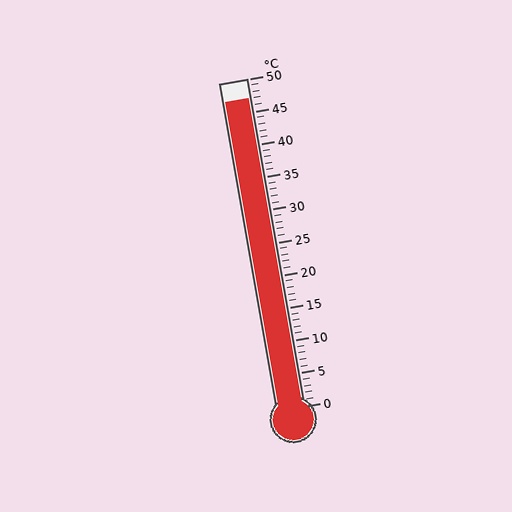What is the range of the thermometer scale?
The thermometer scale ranges from 0°C to 50°C.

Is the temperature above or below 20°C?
The temperature is above 20°C.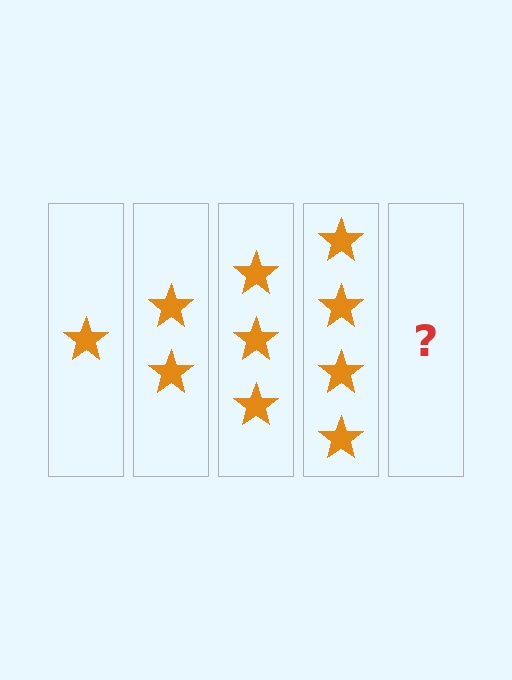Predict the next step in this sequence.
The next step is 5 stars.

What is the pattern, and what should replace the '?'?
The pattern is that each step adds one more star. The '?' should be 5 stars.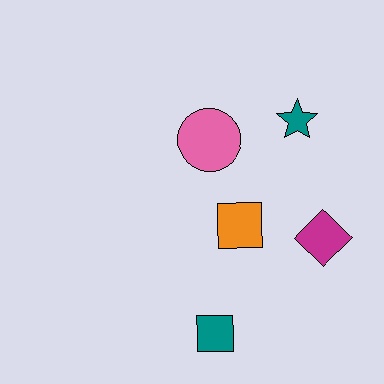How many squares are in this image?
There are 2 squares.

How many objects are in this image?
There are 5 objects.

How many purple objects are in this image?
There are no purple objects.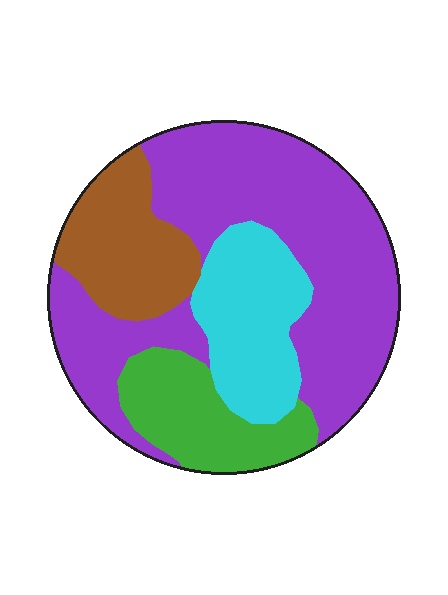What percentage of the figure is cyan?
Cyan covers roughly 20% of the figure.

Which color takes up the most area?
Purple, at roughly 50%.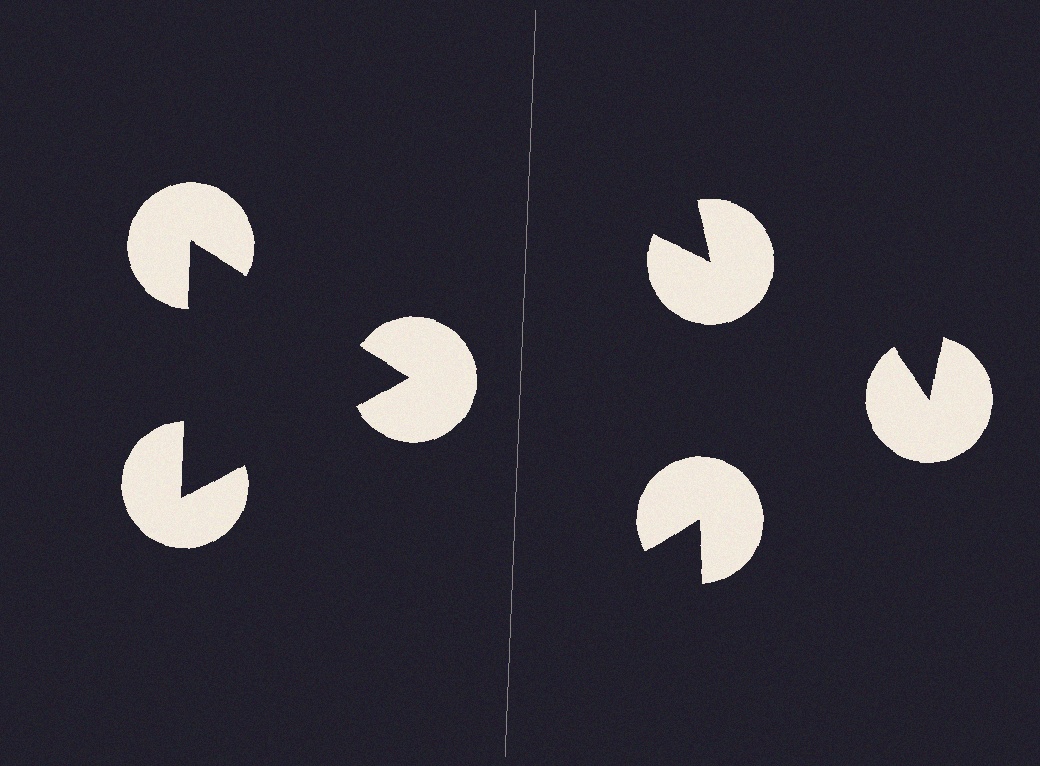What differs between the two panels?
The pac-man discs are positioned identically on both sides; only the wedge orientations differ. On the left they align to a triangle; on the right they are misaligned.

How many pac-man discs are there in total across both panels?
6 — 3 on each side.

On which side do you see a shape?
An illusory triangle appears on the left side. On the right side the wedge cuts are rotated, so no coherent shape forms.